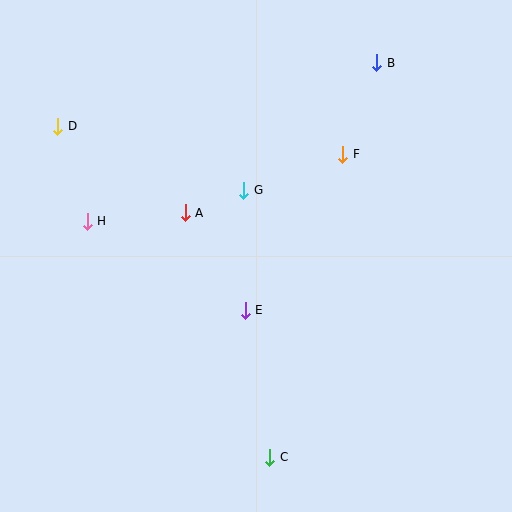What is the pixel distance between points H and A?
The distance between H and A is 99 pixels.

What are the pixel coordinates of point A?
Point A is at (185, 213).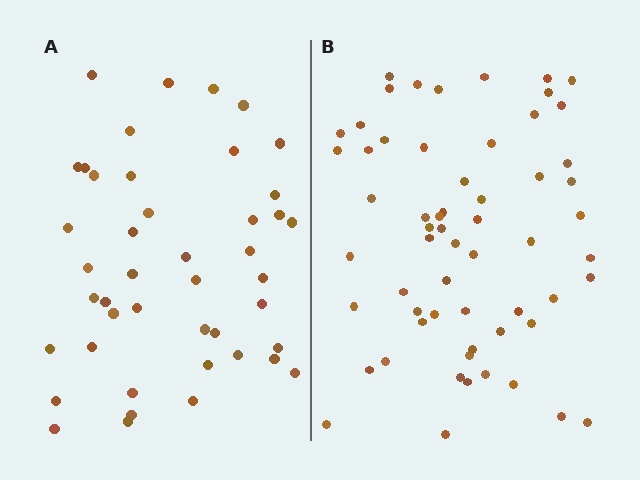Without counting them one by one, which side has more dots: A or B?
Region B (the right region) has more dots.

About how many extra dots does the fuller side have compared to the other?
Region B has approximately 15 more dots than region A.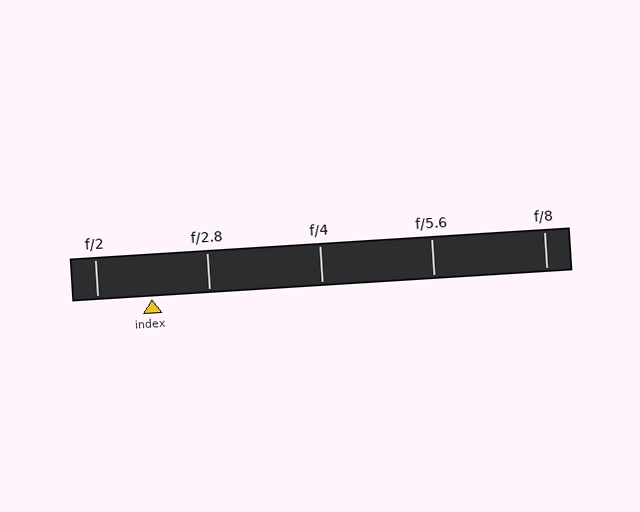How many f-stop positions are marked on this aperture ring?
There are 5 f-stop positions marked.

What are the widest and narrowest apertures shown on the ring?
The widest aperture shown is f/2 and the narrowest is f/8.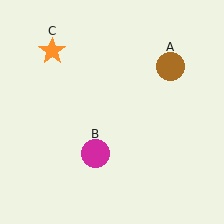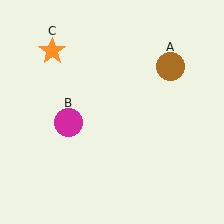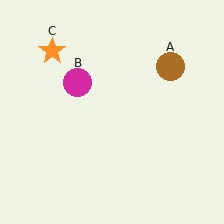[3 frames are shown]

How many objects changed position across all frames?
1 object changed position: magenta circle (object B).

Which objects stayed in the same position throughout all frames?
Brown circle (object A) and orange star (object C) remained stationary.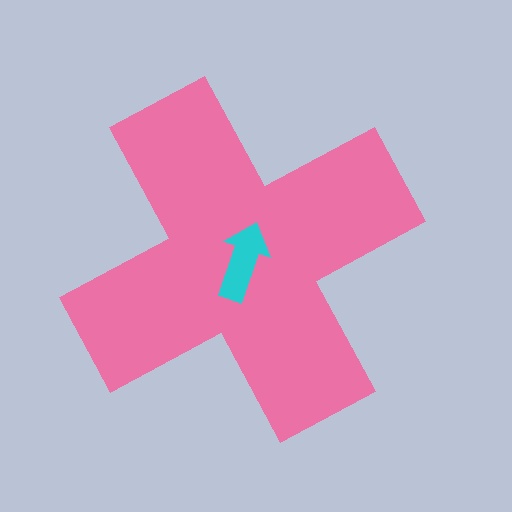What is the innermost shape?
The cyan arrow.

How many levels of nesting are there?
2.